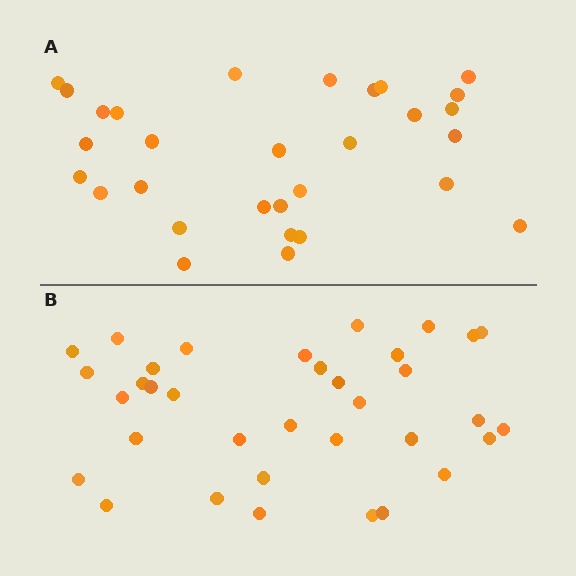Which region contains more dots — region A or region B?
Region B (the bottom region) has more dots.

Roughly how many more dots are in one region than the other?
Region B has about 5 more dots than region A.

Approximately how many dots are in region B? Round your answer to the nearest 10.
About 40 dots. (The exact count is 35, which rounds to 40.)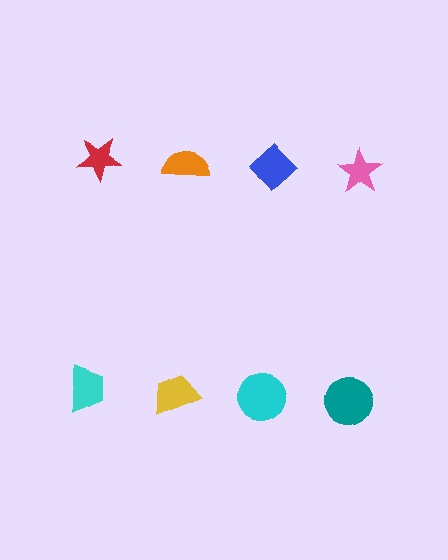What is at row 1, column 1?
A red star.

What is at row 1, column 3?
A blue diamond.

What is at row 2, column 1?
A cyan trapezoid.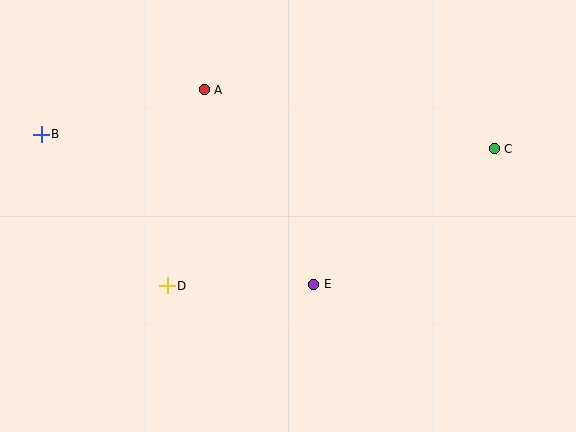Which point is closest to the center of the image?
Point E at (314, 284) is closest to the center.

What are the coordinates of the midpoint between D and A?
The midpoint between D and A is at (186, 188).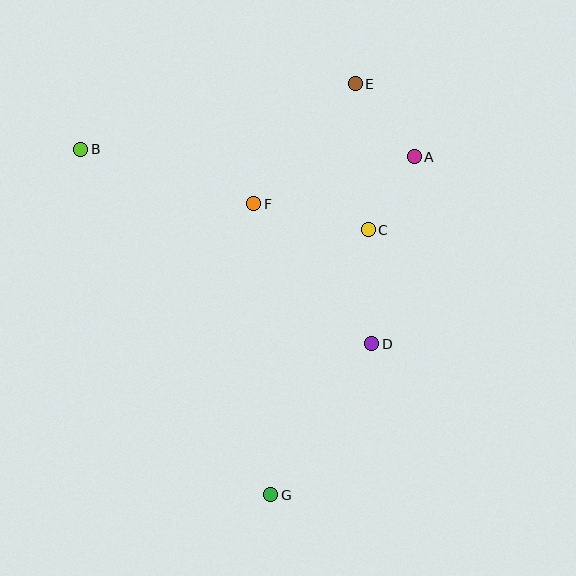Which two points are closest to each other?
Points A and C are closest to each other.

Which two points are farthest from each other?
Points E and G are farthest from each other.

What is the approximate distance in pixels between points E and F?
The distance between E and F is approximately 157 pixels.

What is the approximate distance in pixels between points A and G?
The distance between A and G is approximately 367 pixels.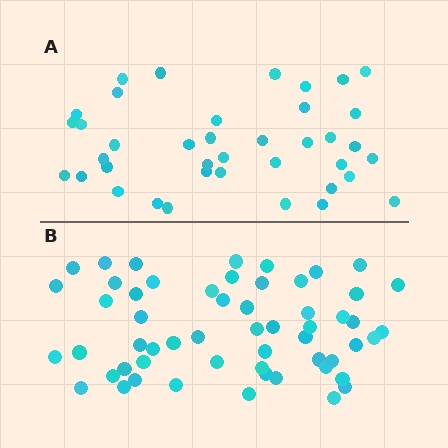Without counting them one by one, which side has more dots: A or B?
Region B (the bottom region) has more dots.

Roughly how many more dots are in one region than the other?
Region B has approximately 15 more dots than region A.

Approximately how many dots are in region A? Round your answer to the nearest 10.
About 40 dots. (The exact count is 39, which rounds to 40.)